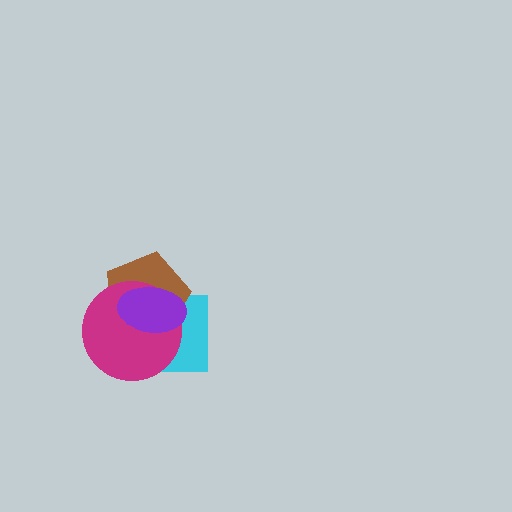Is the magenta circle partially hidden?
Yes, it is partially covered by another shape.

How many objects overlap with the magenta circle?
3 objects overlap with the magenta circle.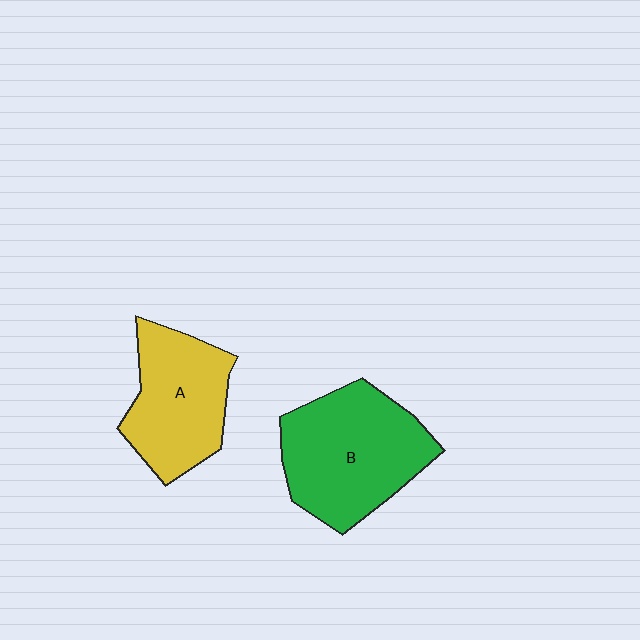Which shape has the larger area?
Shape B (green).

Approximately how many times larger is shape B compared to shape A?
Approximately 1.3 times.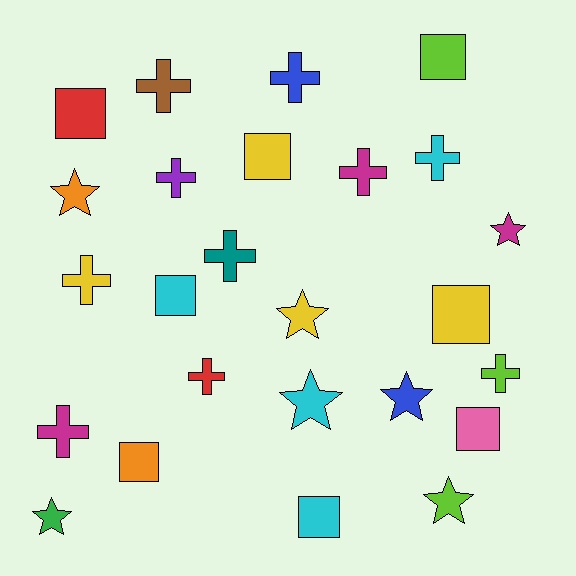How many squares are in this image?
There are 8 squares.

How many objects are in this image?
There are 25 objects.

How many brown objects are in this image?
There is 1 brown object.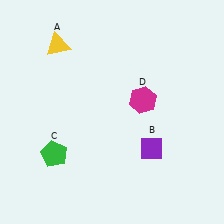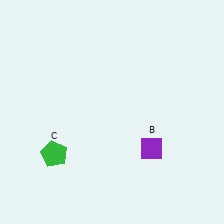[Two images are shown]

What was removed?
The yellow triangle (A), the magenta hexagon (D) were removed in Image 2.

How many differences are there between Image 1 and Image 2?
There are 2 differences between the two images.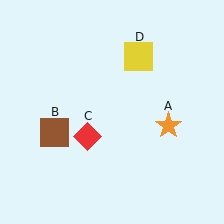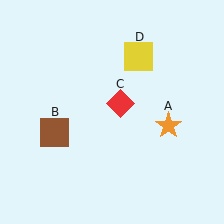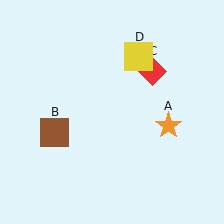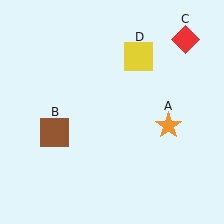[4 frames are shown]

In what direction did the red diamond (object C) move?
The red diamond (object C) moved up and to the right.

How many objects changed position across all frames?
1 object changed position: red diamond (object C).